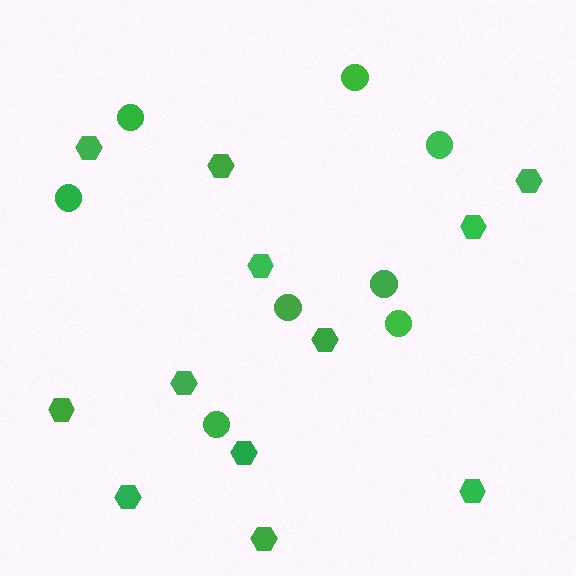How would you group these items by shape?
There are 2 groups: one group of hexagons (12) and one group of circles (8).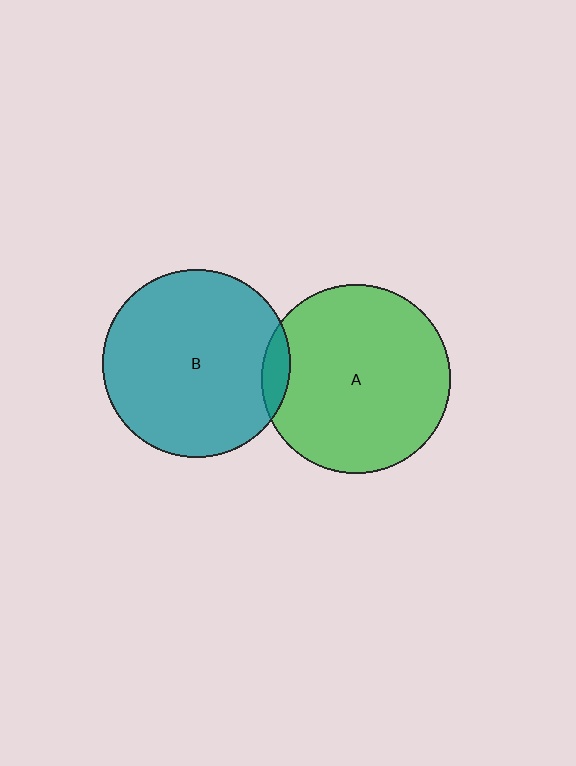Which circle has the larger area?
Circle A (green).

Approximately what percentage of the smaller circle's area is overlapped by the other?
Approximately 5%.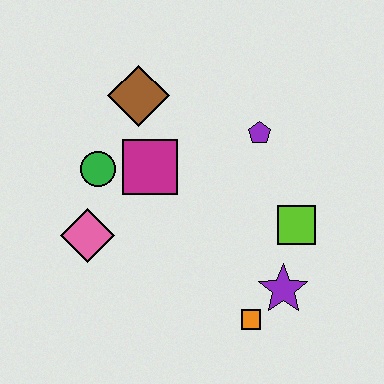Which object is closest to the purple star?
The orange square is closest to the purple star.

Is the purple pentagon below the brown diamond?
Yes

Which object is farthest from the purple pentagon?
The pink diamond is farthest from the purple pentagon.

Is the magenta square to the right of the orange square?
No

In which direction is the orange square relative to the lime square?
The orange square is below the lime square.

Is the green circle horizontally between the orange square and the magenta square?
No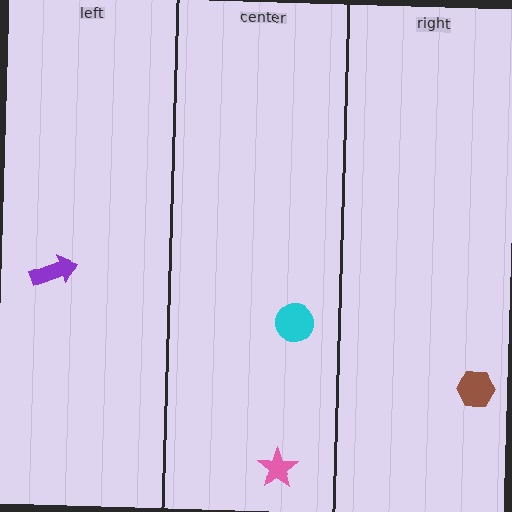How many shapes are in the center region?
2.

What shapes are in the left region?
The purple arrow.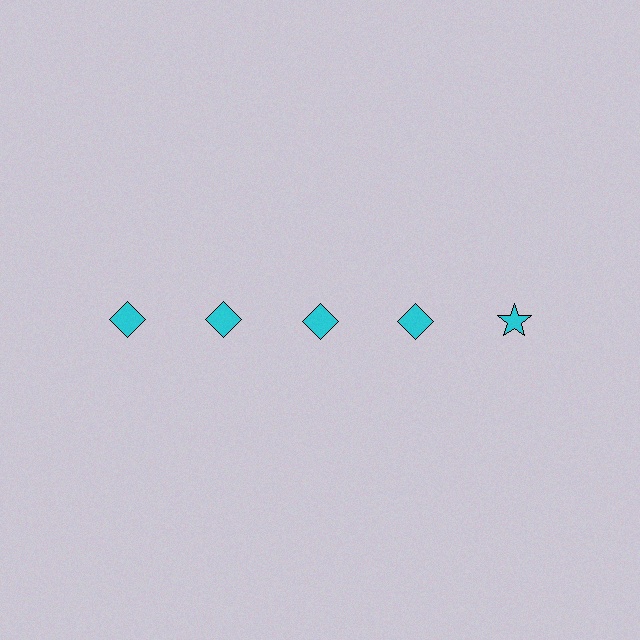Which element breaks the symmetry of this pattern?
The cyan star in the top row, rightmost column breaks the symmetry. All other shapes are cyan diamonds.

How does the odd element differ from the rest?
It has a different shape: star instead of diamond.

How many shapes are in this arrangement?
There are 5 shapes arranged in a grid pattern.